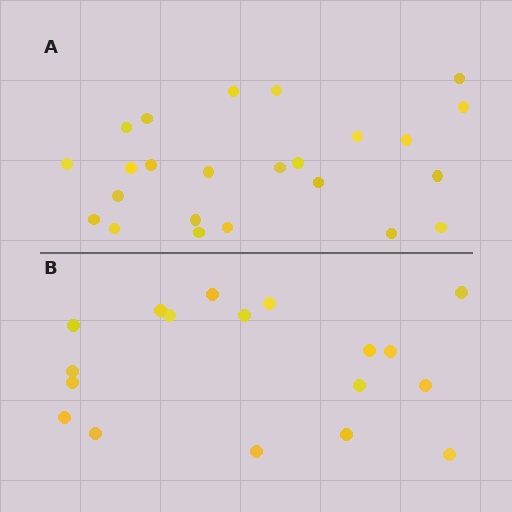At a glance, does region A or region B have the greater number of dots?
Region A (the top region) has more dots.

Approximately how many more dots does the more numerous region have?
Region A has about 6 more dots than region B.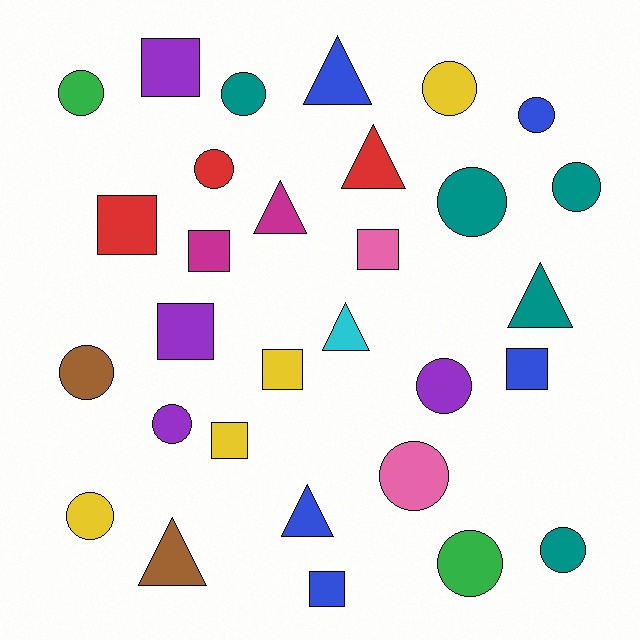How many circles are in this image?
There are 14 circles.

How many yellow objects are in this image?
There are 4 yellow objects.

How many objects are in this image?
There are 30 objects.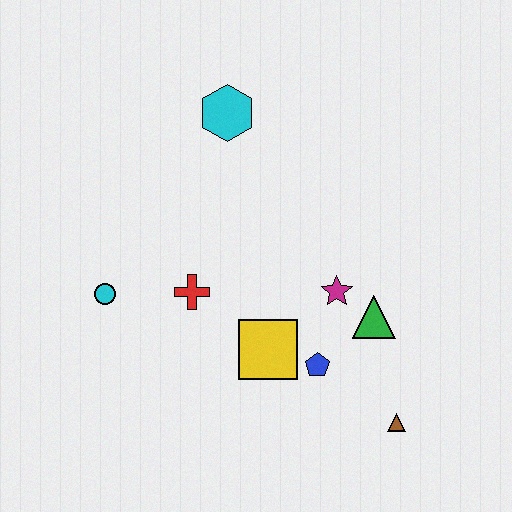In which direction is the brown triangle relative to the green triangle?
The brown triangle is below the green triangle.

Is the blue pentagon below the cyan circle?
Yes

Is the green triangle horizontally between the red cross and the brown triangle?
Yes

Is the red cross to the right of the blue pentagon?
No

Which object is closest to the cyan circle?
The red cross is closest to the cyan circle.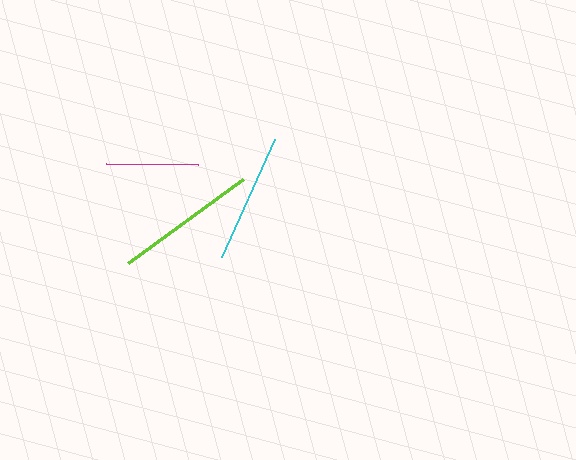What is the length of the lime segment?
The lime segment is approximately 143 pixels long.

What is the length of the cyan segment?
The cyan segment is approximately 129 pixels long.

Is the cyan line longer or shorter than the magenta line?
The cyan line is longer than the magenta line.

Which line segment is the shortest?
The magenta line is the shortest at approximately 92 pixels.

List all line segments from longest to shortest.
From longest to shortest: lime, cyan, magenta.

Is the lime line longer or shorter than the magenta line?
The lime line is longer than the magenta line.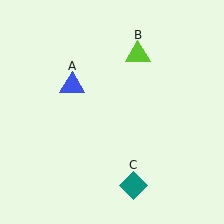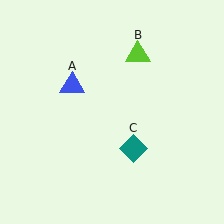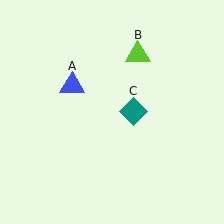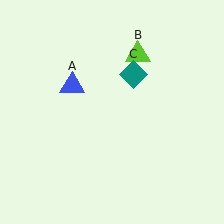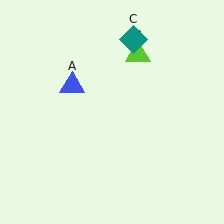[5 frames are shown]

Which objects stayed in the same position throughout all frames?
Blue triangle (object A) and lime triangle (object B) remained stationary.